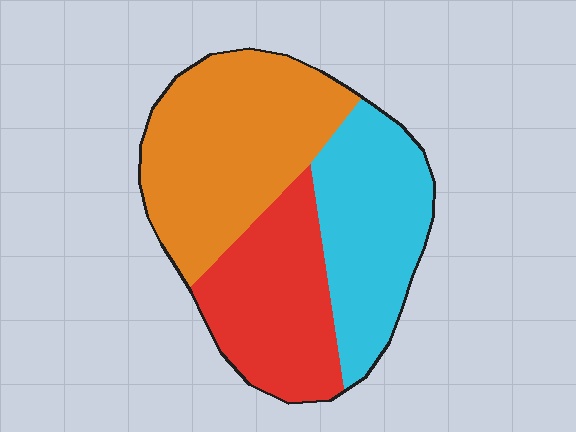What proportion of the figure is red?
Red takes up between a quarter and a half of the figure.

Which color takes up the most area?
Orange, at roughly 40%.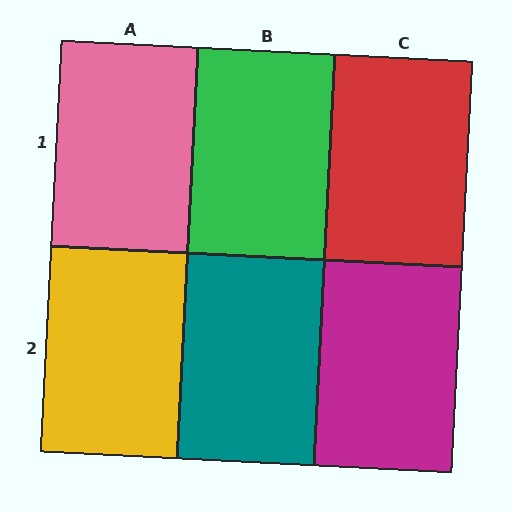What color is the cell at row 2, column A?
Yellow.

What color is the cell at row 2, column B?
Teal.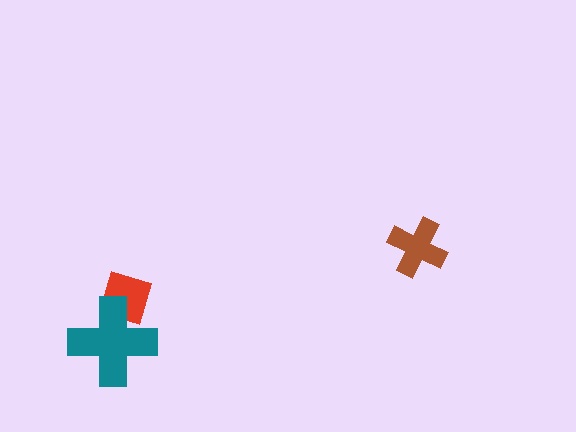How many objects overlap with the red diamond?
1 object overlaps with the red diamond.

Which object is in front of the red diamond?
The teal cross is in front of the red diamond.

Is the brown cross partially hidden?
No, no other shape covers it.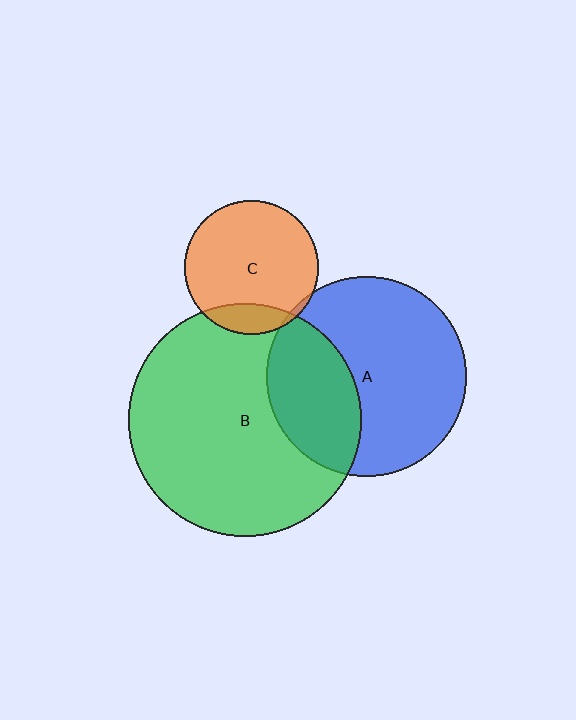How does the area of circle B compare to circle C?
Approximately 3.0 times.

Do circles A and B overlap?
Yes.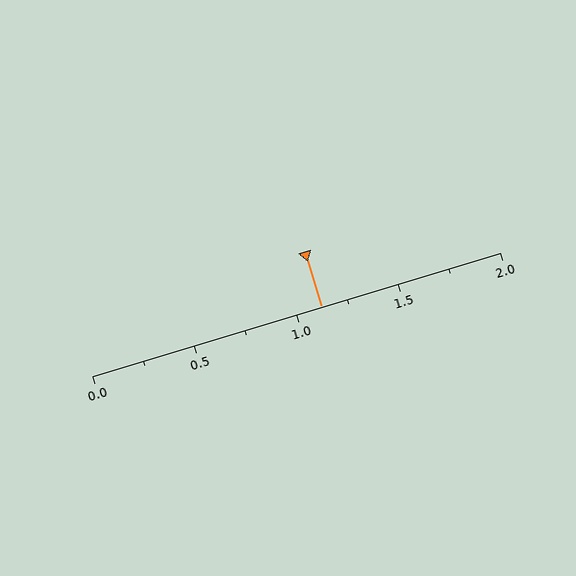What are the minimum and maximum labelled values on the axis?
The axis runs from 0.0 to 2.0.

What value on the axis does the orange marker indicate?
The marker indicates approximately 1.12.